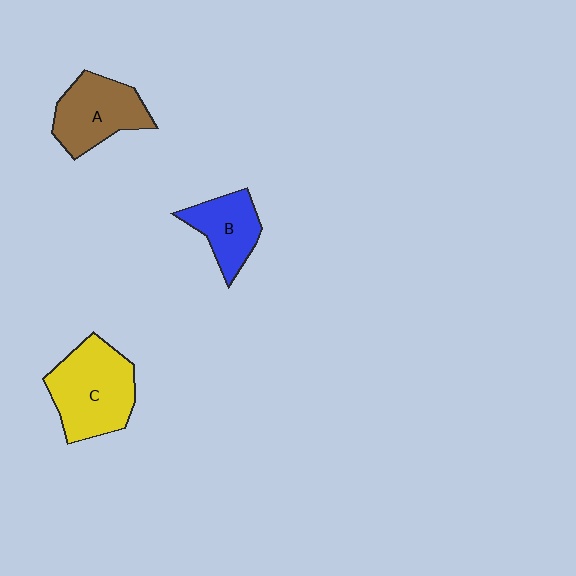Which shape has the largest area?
Shape C (yellow).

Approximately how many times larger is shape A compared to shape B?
Approximately 1.3 times.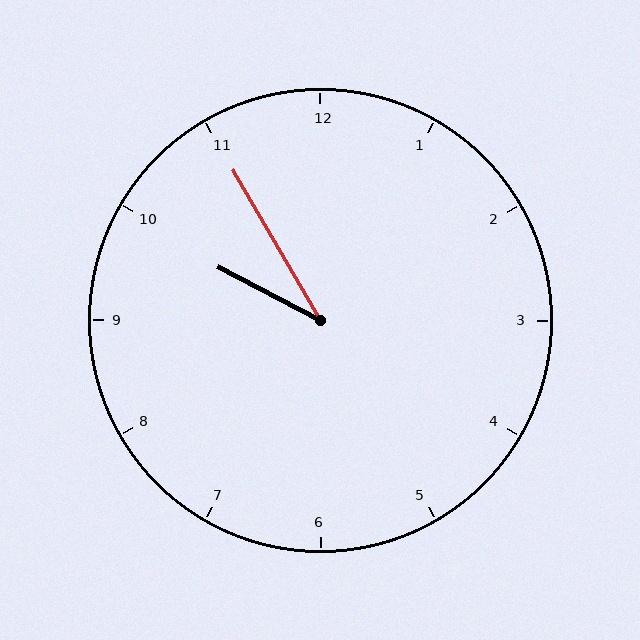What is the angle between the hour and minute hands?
Approximately 32 degrees.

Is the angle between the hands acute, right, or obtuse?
It is acute.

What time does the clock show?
9:55.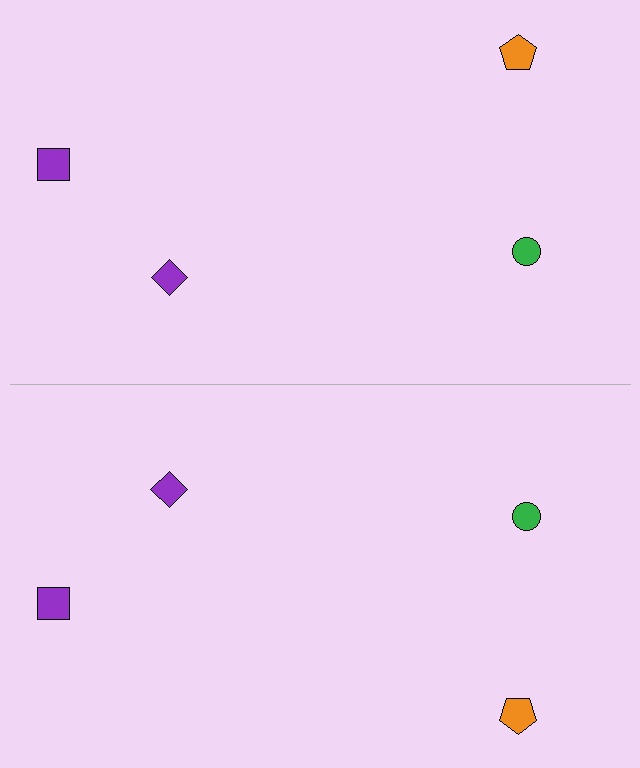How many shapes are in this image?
There are 8 shapes in this image.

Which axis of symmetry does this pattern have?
The pattern has a horizontal axis of symmetry running through the center of the image.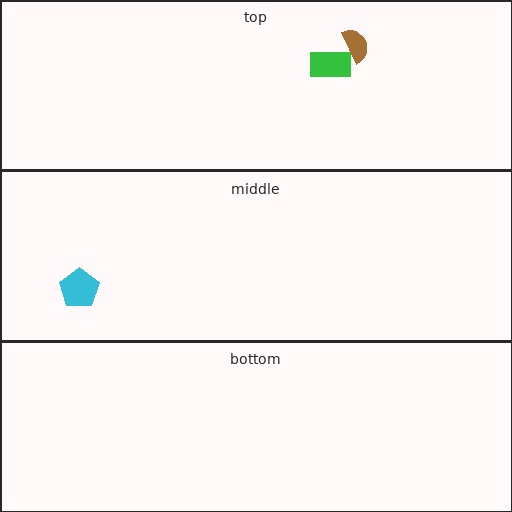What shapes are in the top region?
The green rectangle, the brown semicircle.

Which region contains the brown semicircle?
The top region.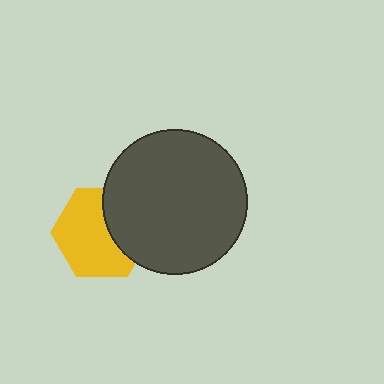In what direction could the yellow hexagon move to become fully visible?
The yellow hexagon could move left. That would shift it out from behind the dark gray circle entirely.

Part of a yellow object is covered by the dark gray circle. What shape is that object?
It is a hexagon.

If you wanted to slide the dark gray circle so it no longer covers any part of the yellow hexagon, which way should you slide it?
Slide it right — that is the most direct way to separate the two shapes.